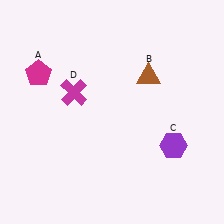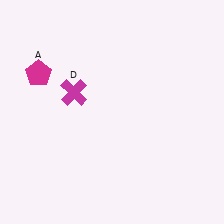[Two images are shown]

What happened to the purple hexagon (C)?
The purple hexagon (C) was removed in Image 2. It was in the bottom-right area of Image 1.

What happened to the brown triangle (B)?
The brown triangle (B) was removed in Image 2. It was in the top-right area of Image 1.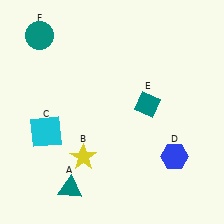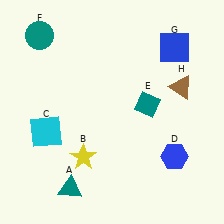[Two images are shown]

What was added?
A blue square (G), a brown triangle (H) were added in Image 2.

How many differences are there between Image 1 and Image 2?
There are 2 differences between the two images.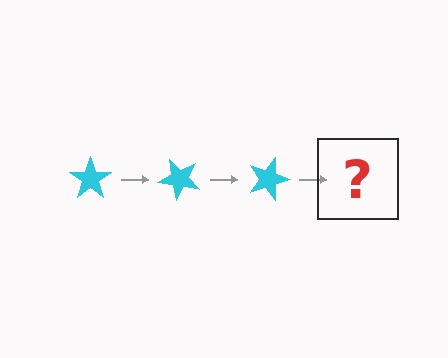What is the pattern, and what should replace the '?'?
The pattern is that the star rotates 45 degrees each step. The '?' should be a cyan star rotated 135 degrees.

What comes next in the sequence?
The next element should be a cyan star rotated 135 degrees.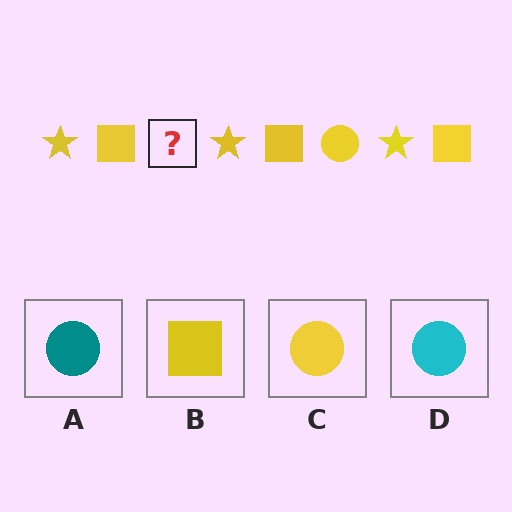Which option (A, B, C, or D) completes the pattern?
C.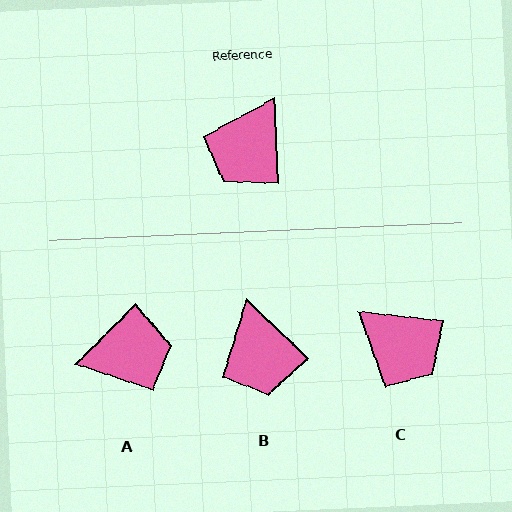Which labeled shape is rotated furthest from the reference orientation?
A, about 133 degrees away.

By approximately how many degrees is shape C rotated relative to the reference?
Approximately 81 degrees counter-clockwise.